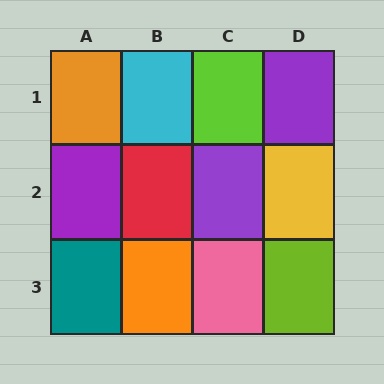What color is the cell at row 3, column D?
Lime.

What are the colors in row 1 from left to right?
Orange, cyan, lime, purple.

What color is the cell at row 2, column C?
Purple.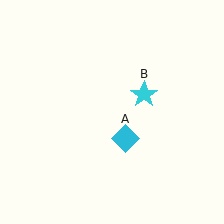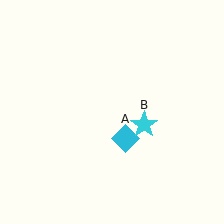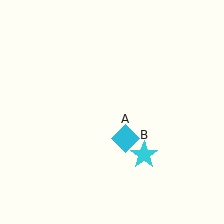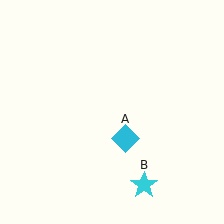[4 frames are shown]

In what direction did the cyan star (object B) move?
The cyan star (object B) moved down.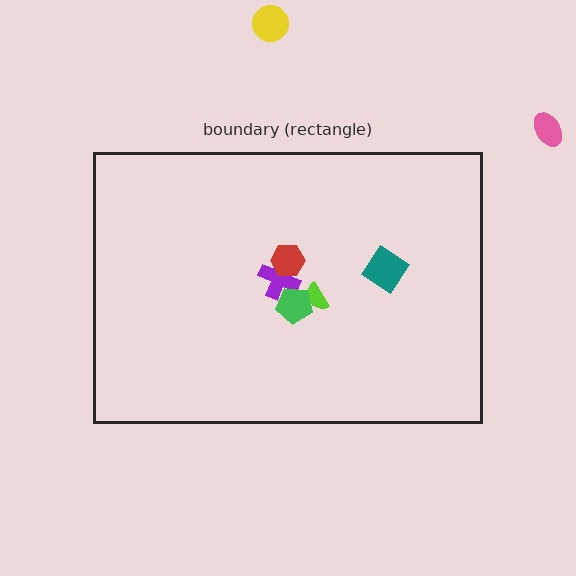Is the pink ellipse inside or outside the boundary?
Outside.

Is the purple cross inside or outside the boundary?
Inside.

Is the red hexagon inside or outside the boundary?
Inside.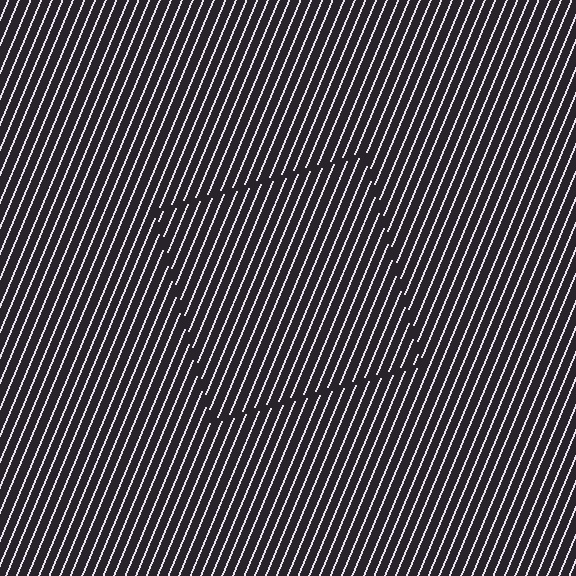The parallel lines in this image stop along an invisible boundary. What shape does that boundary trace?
An illusory square. The interior of the shape contains the same grating, shifted by half a period — the contour is defined by the phase discontinuity where line-ends from the inner and outer gratings abut.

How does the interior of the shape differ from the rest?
The interior of the shape contains the same grating, shifted by half a period — the contour is defined by the phase discontinuity where line-ends from the inner and outer gratings abut.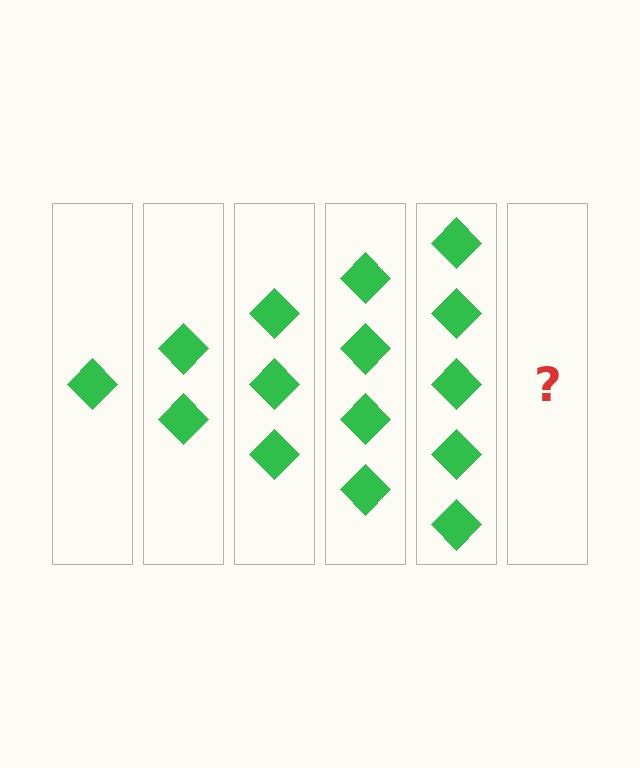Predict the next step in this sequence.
The next step is 6 diamonds.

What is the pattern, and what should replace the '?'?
The pattern is that each step adds one more diamond. The '?' should be 6 diamonds.